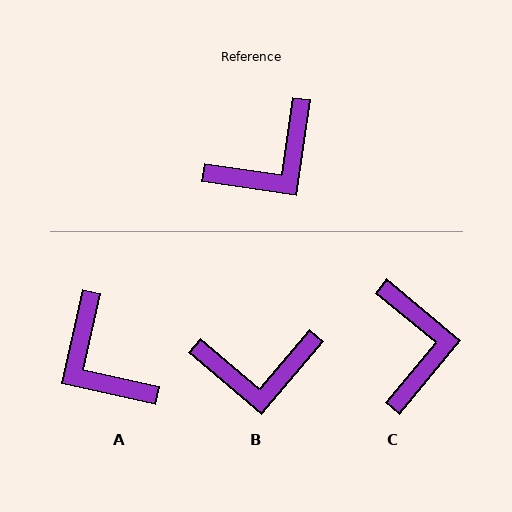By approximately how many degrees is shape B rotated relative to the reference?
Approximately 32 degrees clockwise.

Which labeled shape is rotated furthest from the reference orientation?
A, about 95 degrees away.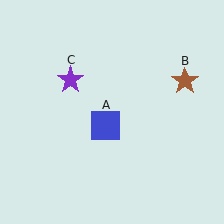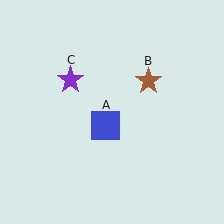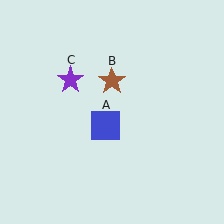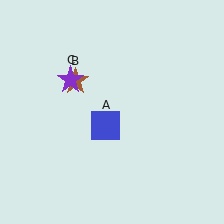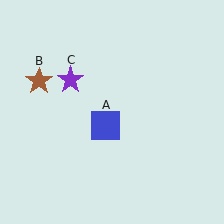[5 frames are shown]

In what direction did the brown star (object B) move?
The brown star (object B) moved left.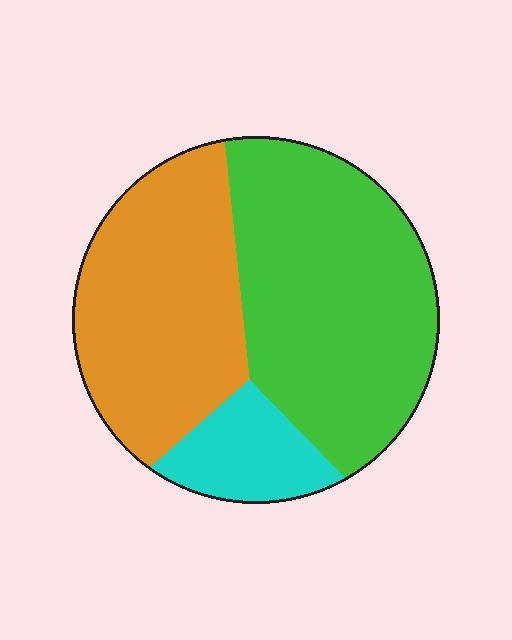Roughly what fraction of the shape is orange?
Orange covers around 40% of the shape.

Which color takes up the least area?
Cyan, at roughly 15%.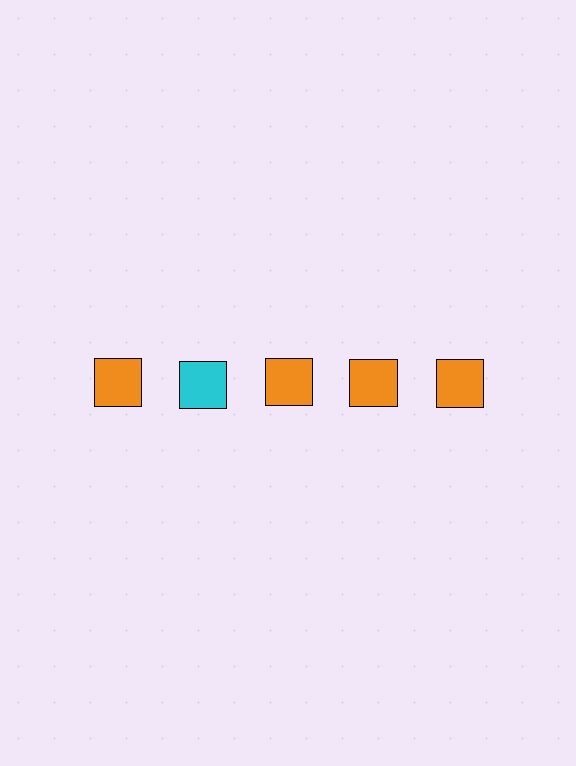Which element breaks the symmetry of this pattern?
The cyan square in the top row, second from left column breaks the symmetry. All other shapes are orange squares.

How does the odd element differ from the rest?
It has a different color: cyan instead of orange.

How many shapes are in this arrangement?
There are 5 shapes arranged in a grid pattern.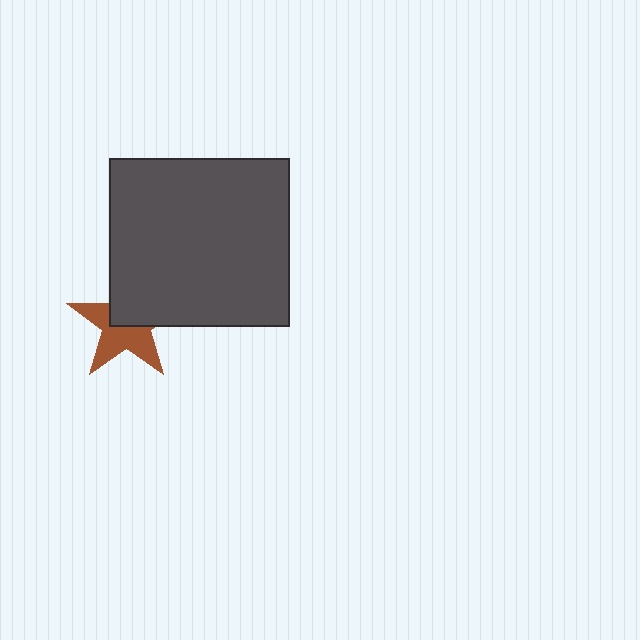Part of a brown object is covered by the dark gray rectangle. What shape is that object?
It is a star.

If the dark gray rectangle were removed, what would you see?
You would see the complete brown star.